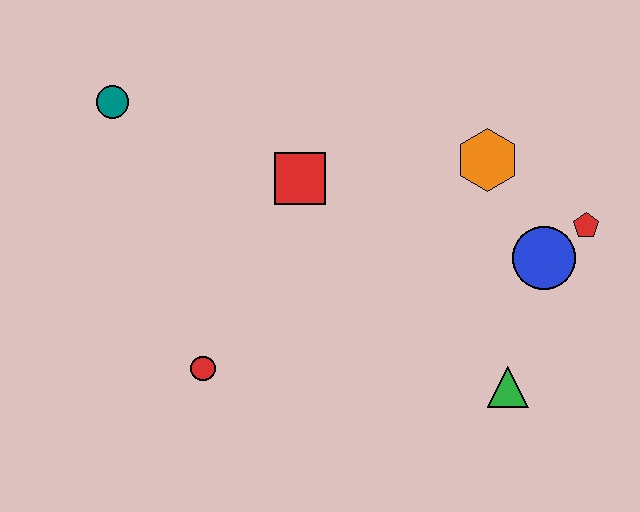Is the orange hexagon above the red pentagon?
Yes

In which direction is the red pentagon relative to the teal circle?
The red pentagon is to the right of the teal circle.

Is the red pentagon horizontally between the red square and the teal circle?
No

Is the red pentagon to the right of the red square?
Yes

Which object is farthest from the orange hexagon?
The teal circle is farthest from the orange hexagon.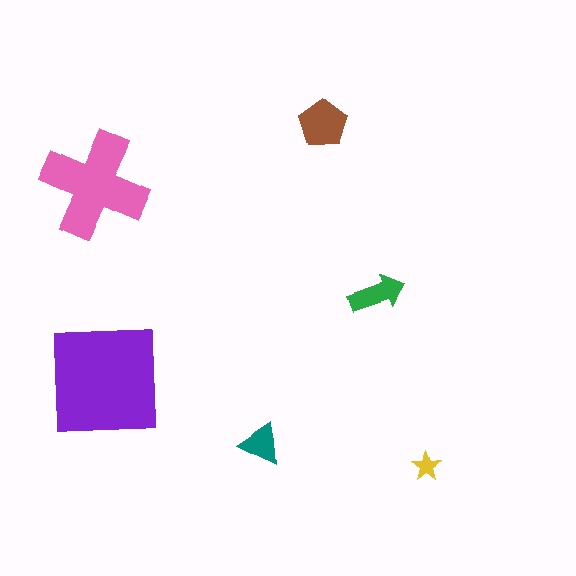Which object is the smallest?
The yellow star.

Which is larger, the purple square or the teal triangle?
The purple square.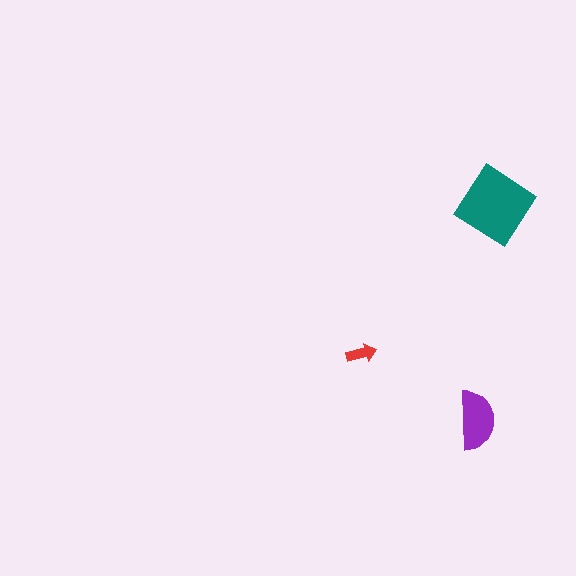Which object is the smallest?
The red arrow.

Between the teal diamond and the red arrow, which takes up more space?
The teal diamond.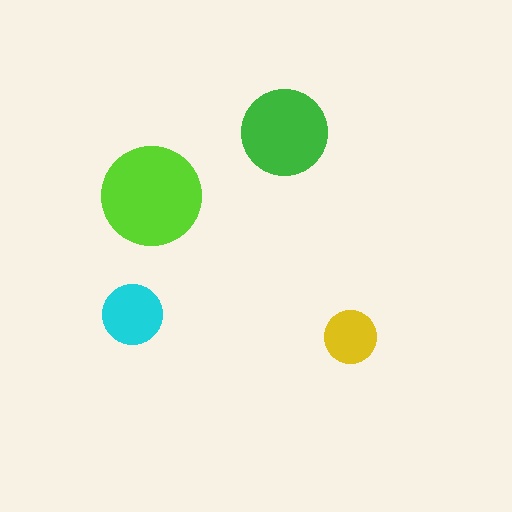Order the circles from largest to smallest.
the lime one, the green one, the cyan one, the yellow one.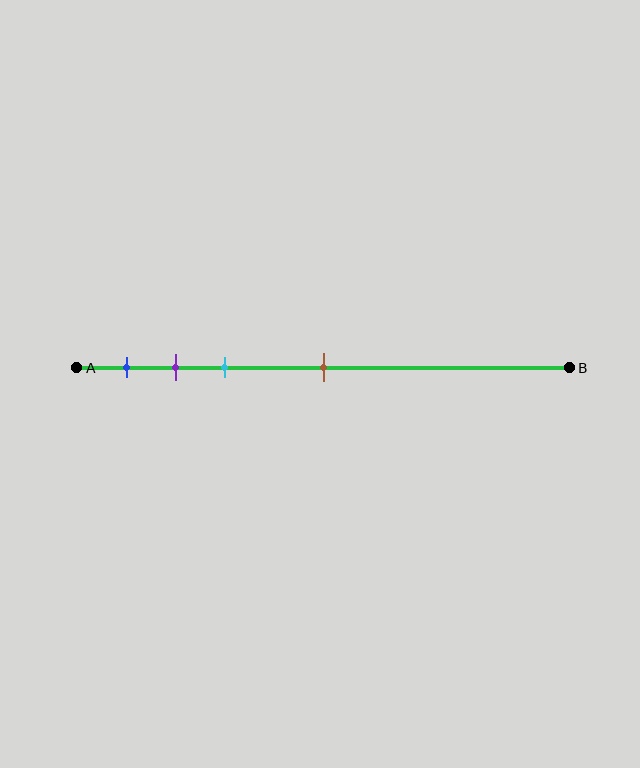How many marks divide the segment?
There are 4 marks dividing the segment.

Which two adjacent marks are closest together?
The purple and cyan marks are the closest adjacent pair.